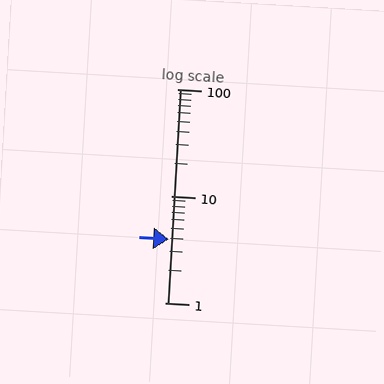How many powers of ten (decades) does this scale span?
The scale spans 2 decades, from 1 to 100.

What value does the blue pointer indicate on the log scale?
The pointer indicates approximately 3.9.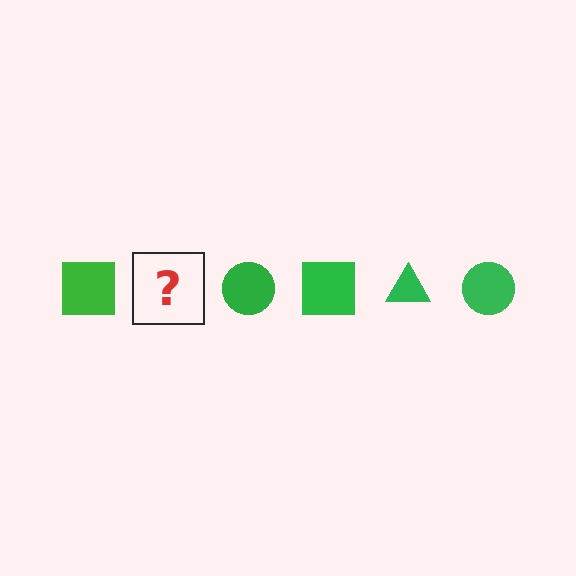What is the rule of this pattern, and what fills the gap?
The rule is that the pattern cycles through square, triangle, circle shapes in green. The gap should be filled with a green triangle.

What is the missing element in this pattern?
The missing element is a green triangle.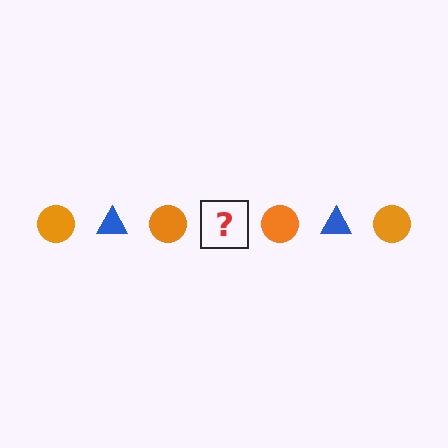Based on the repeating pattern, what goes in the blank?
The blank should be a blue triangle.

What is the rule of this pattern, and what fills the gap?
The rule is that the pattern alternates between orange circle and blue triangle. The gap should be filled with a blue triangle.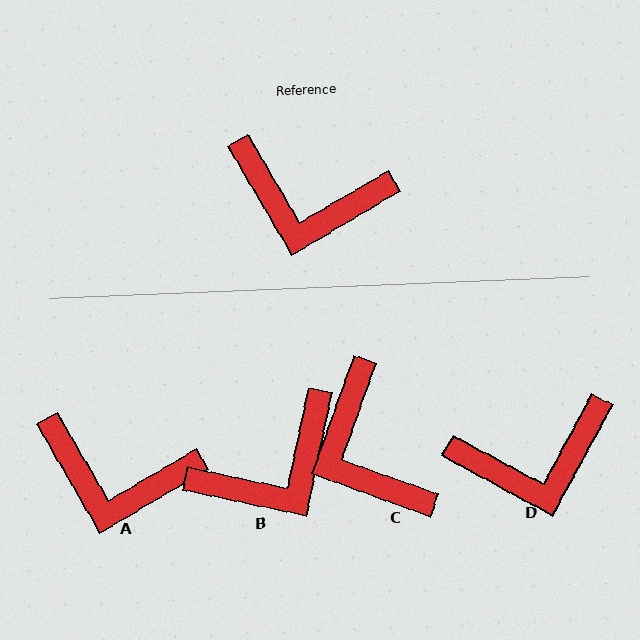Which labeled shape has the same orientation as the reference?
A.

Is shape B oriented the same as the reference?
No, it is off by about 48 degrees.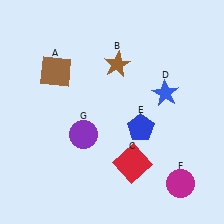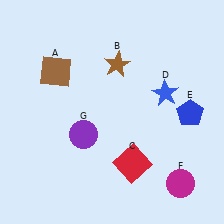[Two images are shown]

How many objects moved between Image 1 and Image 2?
1 object moved between the two images.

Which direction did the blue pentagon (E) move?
The blue pentagon (E) moved right.